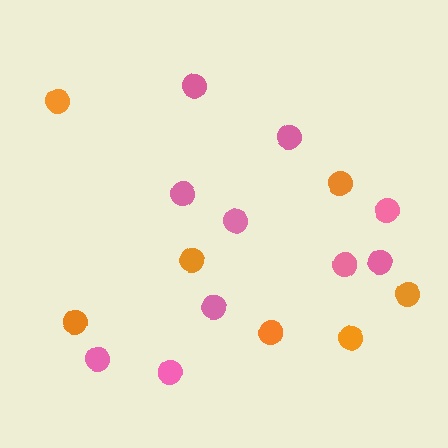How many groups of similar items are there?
There are 2 groups: one group of pink circles (10) and one group of orange circles (7).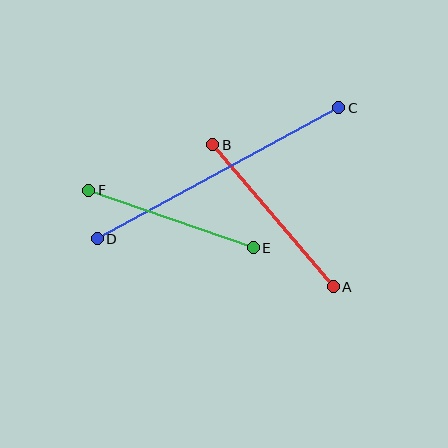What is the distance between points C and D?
The distance is approximately 275 pixels.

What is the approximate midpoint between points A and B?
The midpoint is at approximately (273, 216) pixels.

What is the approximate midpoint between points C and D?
The midpoint is at approximately (218, 173) pixels.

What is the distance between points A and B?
The distance is approximately 186 pixels.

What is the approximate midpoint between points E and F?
The midpoint is at approximately (171, 219) pixels.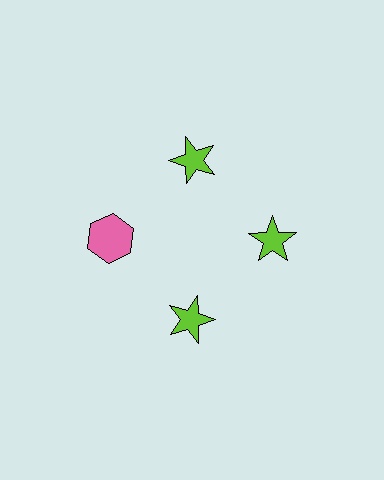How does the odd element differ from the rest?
It differs in both color (pink instead of lime) and shape (hexagon instead of star).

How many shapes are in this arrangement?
There are 4 shapes arranged in a ring pattern.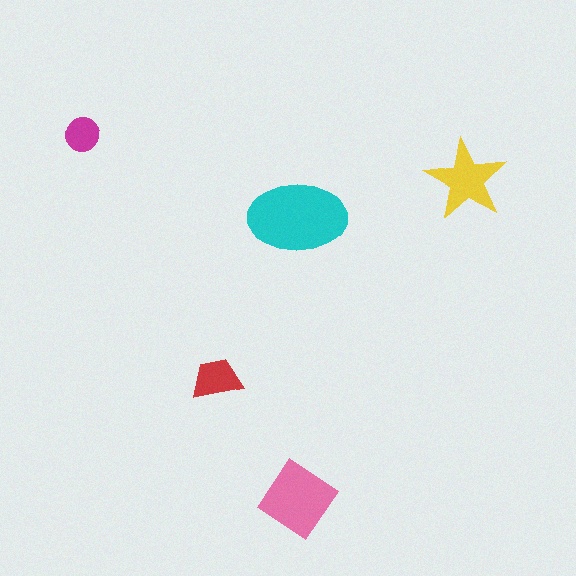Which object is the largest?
The cyan ellipse.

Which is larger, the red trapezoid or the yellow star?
The yellow star.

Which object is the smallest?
The magenta circle.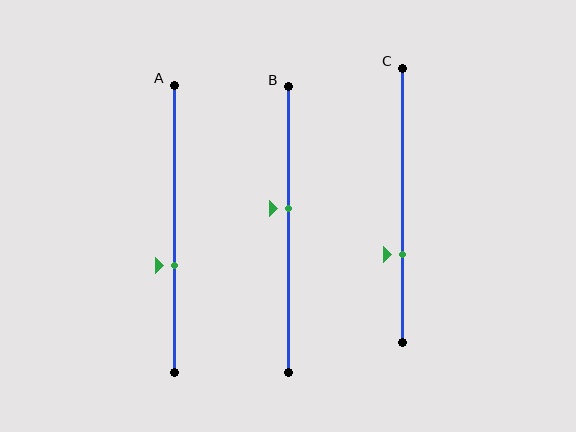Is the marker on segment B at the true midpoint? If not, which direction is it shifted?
No, the marker on segment B is shifted upward by about 7% of the segment length.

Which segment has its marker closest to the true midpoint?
Segment B has its marker closest to the true midpoint.